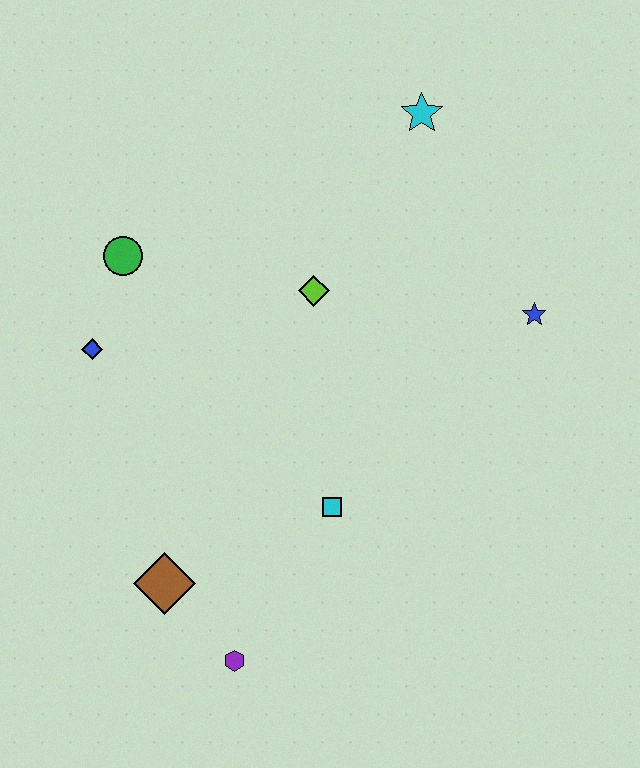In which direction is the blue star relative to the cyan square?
The blue star is to the right of the cyan square.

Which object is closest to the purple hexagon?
The brown diamond is closest to the purple hexagon.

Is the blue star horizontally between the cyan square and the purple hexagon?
No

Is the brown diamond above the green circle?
No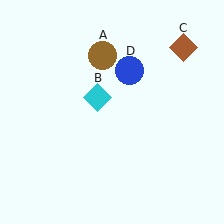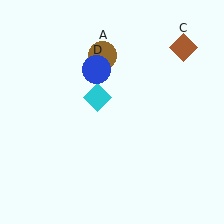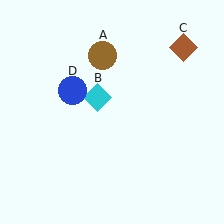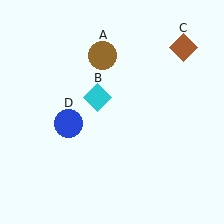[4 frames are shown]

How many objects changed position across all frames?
1 object changed position: blue circle (object D).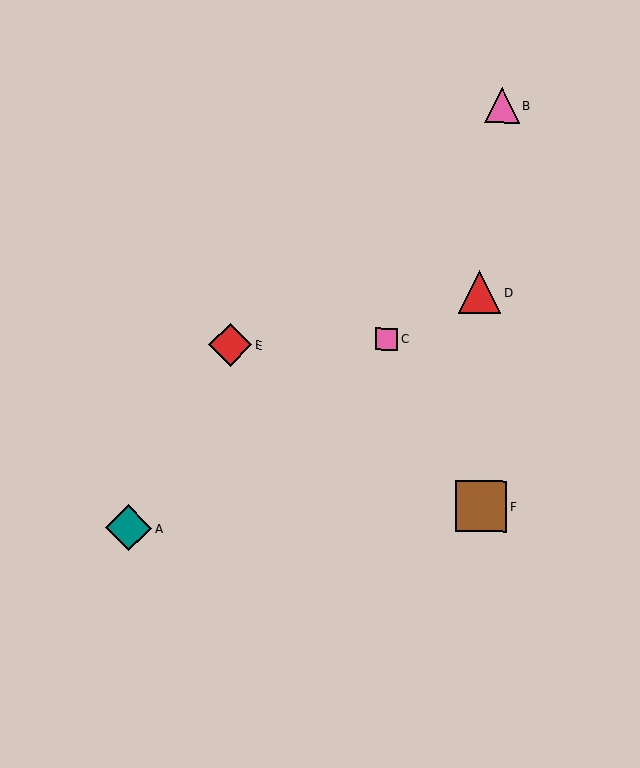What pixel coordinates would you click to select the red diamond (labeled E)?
Click at (231, 345) to select the red diamond E.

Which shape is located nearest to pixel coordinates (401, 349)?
The pink square (labeled C) at (387, 339) is nearest to that location.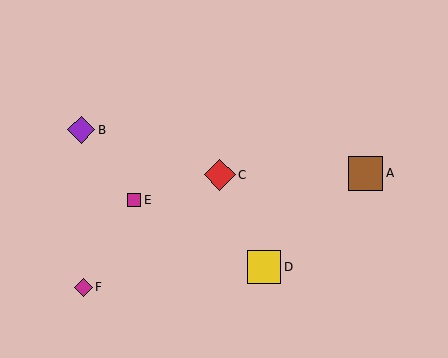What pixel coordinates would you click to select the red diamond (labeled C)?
Click at (220, 175) to select the red diamond C.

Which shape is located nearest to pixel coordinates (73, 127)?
The purple diamond (labeled B) at (81, 130) is nearest to that location.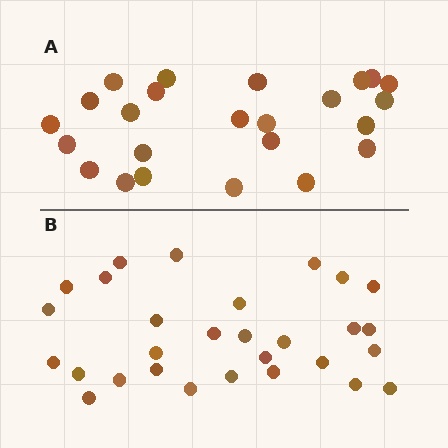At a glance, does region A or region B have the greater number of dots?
Region B (the bottom region) has more dots.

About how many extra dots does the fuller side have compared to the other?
Region B has about 5 more dots than region A.